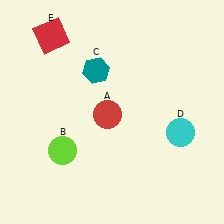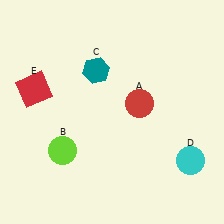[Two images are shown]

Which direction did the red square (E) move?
The red square (E) moved down.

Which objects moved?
The objects that moved are: the red circle (A), the cyan circle (D), the red square (E).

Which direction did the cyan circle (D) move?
The cyan circle (D) moved down.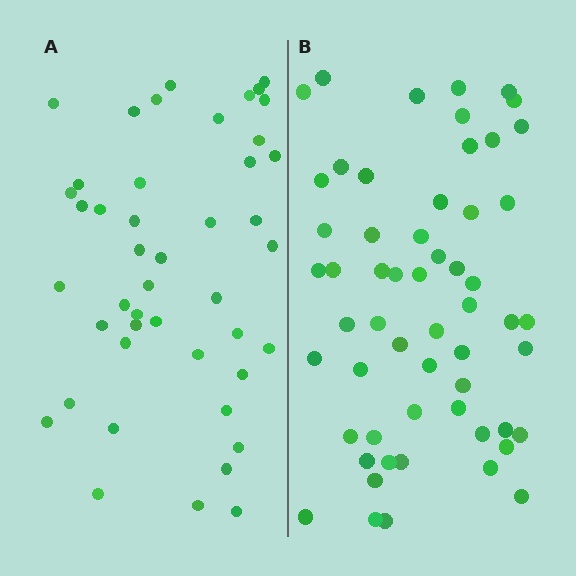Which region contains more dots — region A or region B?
Region B (the right region) has more dots.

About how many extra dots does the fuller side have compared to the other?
Region B has roughly 12 or so more dots than region A.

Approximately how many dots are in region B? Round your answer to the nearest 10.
About 60 dots. (The exact count is 57, which rounds to 60.)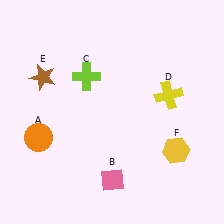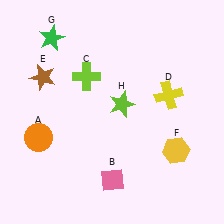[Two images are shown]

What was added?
A green star (G), a lime star (H) were added in Image 2.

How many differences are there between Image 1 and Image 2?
There are 2 differences between the two images.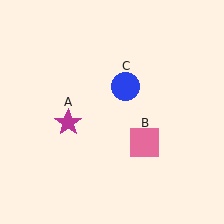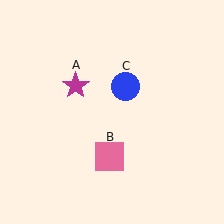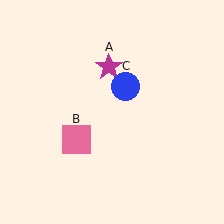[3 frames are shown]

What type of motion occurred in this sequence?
The magenta star (object A), pink square (object B) rotated clockwise around the center of the scene.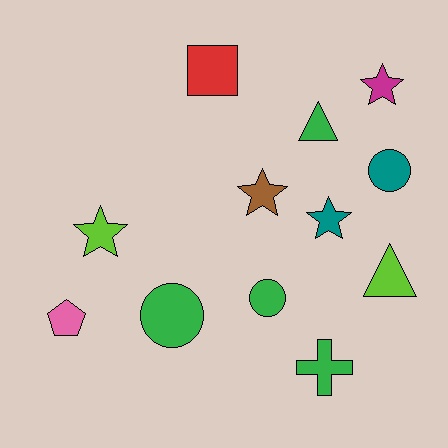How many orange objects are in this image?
There are no orange objects.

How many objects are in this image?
There are 12 objects.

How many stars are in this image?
There are 4 stars.